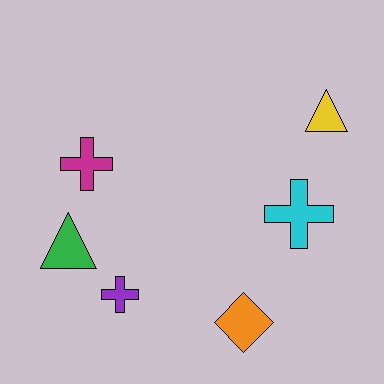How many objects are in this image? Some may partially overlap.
There are 6 objects.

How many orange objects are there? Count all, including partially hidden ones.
There is 1 orange object.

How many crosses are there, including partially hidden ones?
There are 3 crosses.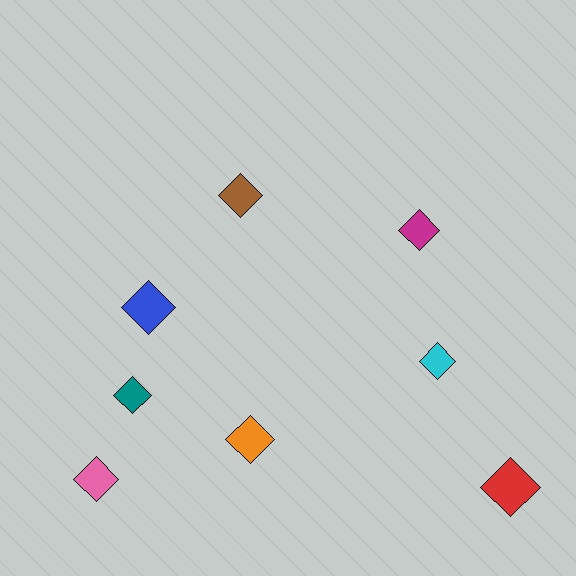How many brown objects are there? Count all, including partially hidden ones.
There is 1 brown object.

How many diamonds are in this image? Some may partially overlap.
There are 8 diamonds.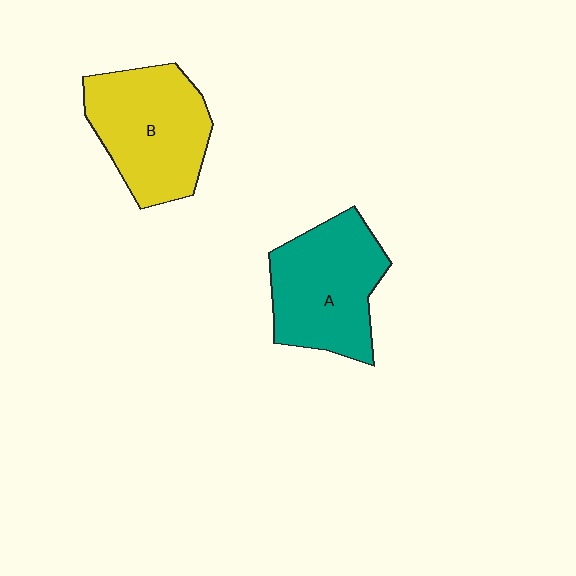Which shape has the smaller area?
Shape A (teal).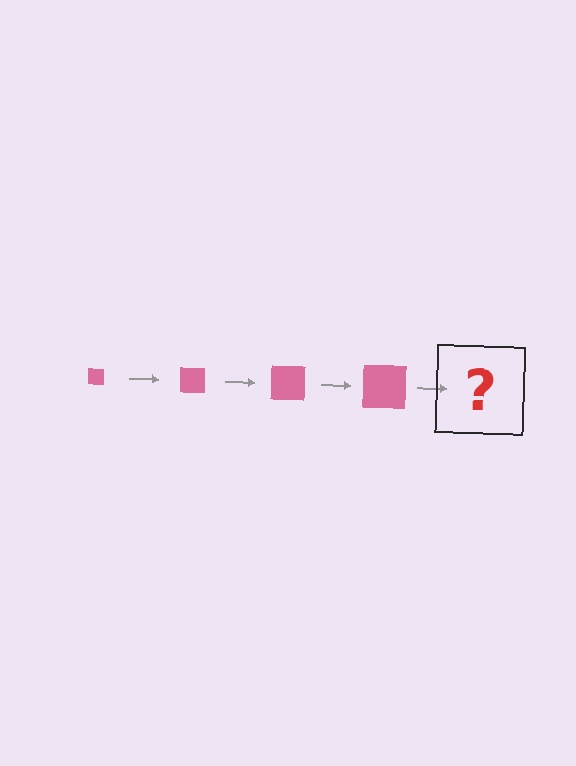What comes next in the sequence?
The next element should be a pink square, larger than the previous one.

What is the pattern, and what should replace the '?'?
The pattern is that the square gets progressively larger each step. The '?' should be a pink square, larger than the previous one.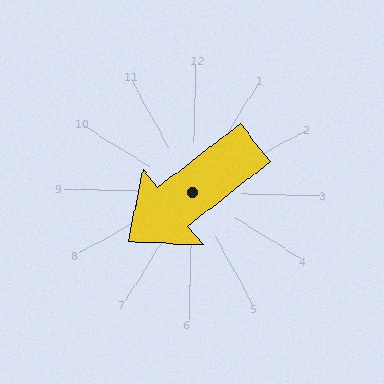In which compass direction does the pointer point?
Southwest.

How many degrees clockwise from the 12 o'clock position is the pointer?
Approximately 231 degrees.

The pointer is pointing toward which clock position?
Roughly 8 o'clock.